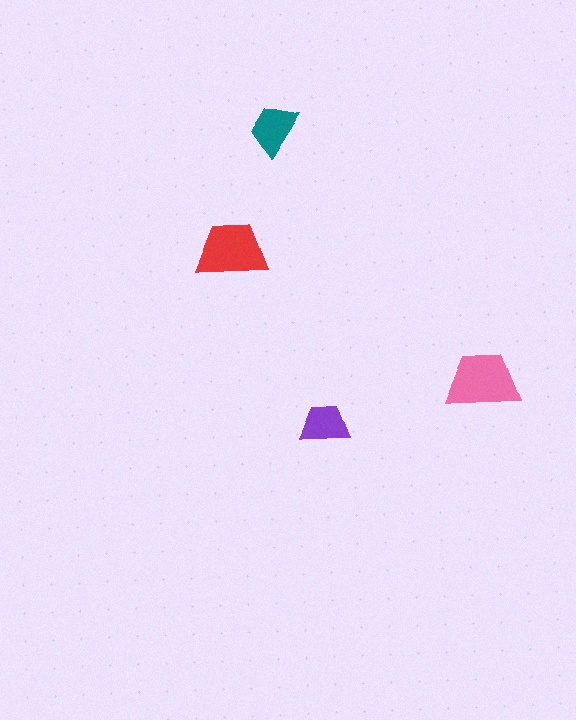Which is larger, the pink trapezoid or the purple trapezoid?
The pink one.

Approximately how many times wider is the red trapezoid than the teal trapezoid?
About 1.5 times wider.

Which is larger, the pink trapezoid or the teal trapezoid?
The pink one.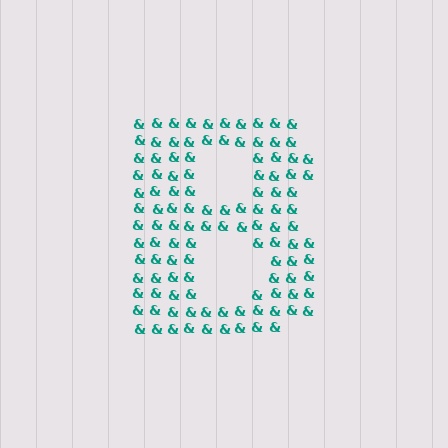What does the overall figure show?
The overall figure shows the letter B.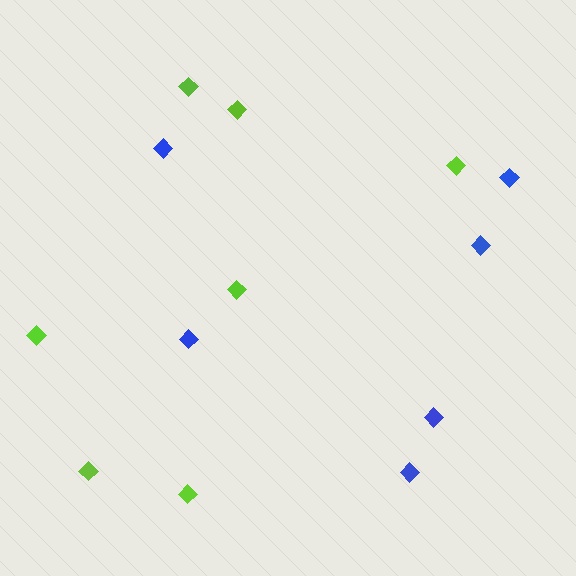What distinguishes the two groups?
There are 2 groups: one group of blue diamonds (6) and one group of lime diamonds (7).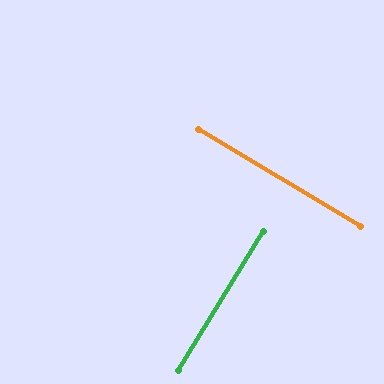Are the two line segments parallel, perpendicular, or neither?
Perpendicular — they meet at approximately 90°.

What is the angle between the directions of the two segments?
Approximately 90 degrees.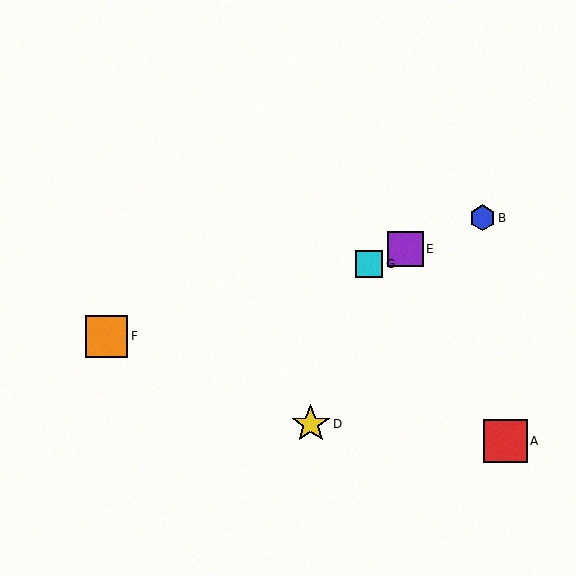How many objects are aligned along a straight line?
4 objects (B, C, E, G) are aligned along a straight line.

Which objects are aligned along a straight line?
Objects B, C, E, G are aligned along a straight line.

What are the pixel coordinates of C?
Object C is at (373, 262).